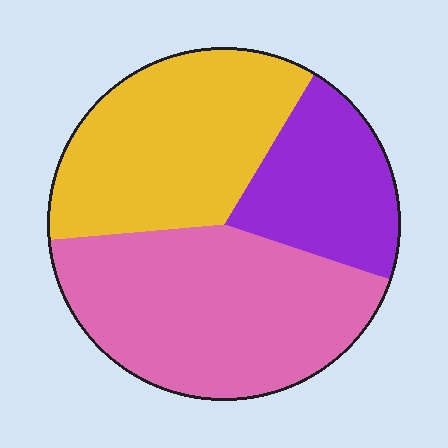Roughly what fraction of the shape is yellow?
Yellow takes up between a quarter and a half of the shape.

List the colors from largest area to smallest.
From largest to smallest: pink, yellow, purple.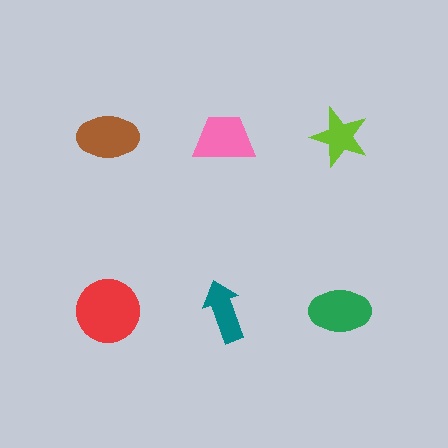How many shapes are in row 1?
3 shapes.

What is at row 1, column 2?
A pink trapezoid.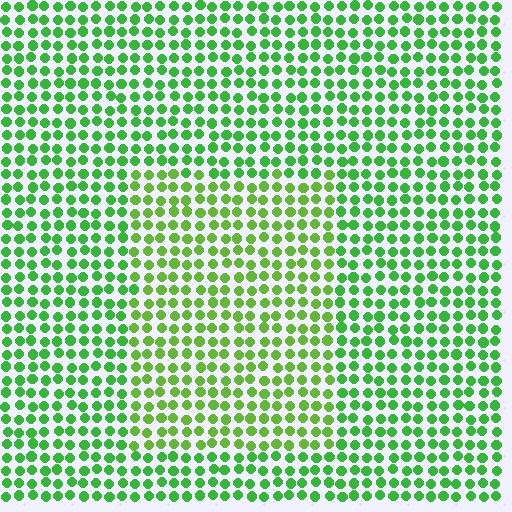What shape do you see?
I see a rectangle.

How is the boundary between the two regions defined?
The boundary is defined purely by a slight shift in hue (about 23 degrees). Spacing, size, and orientation are identical on both sides.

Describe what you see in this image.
The image is filled with small green elements in a uniform arrangement. A rectangle-shaped region is visible where the elements are tinted to a slightly different hue, forming a subtle color boundary.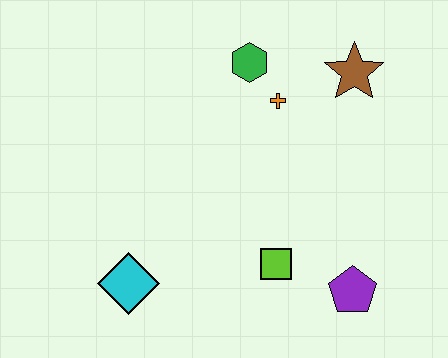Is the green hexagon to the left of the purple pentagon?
Yes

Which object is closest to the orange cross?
The green hexagon is closest to the orange cross.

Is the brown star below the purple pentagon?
No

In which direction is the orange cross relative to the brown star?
The orange cross is to the left of the brown star.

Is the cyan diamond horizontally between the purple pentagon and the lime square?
No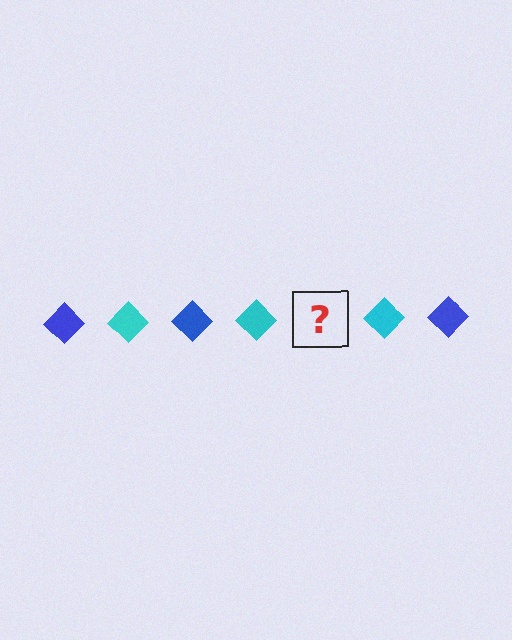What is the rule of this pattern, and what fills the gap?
The rule is that the pattern cycles through blue, cyan diamonds. The gap should be filled with a blue diamond.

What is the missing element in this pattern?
The missing element is a blue diamond.